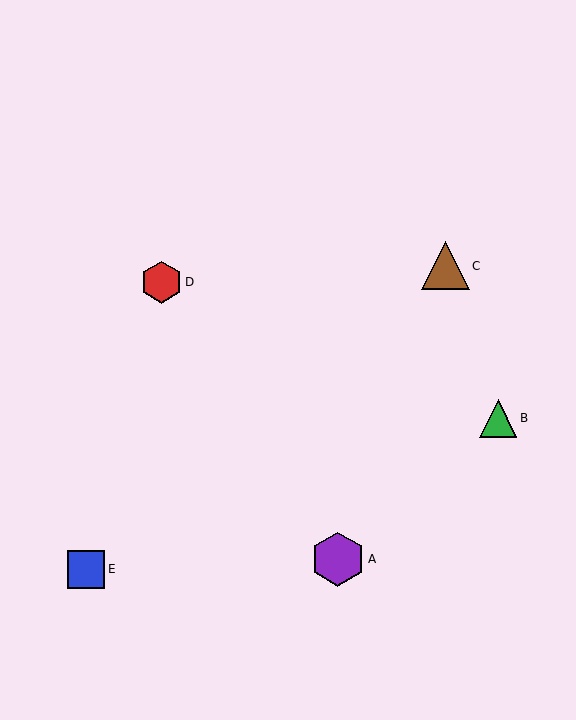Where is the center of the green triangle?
The center of the green triangle is at (498, 418).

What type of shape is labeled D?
Shape D is a red hexagon.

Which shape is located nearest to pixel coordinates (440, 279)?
The brown triangle (labeled C) at (446, 266) is nearest to that location.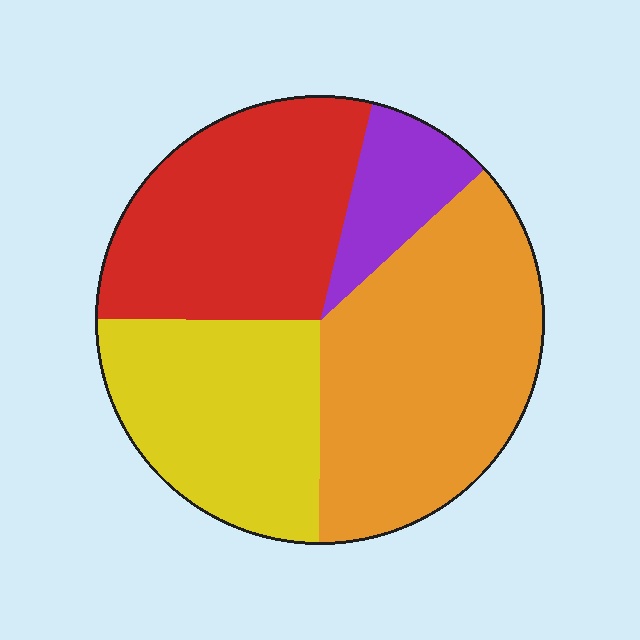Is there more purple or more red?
Red.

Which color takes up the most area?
Orange, at roughly 35%.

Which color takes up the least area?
Purple, at roughly 10%.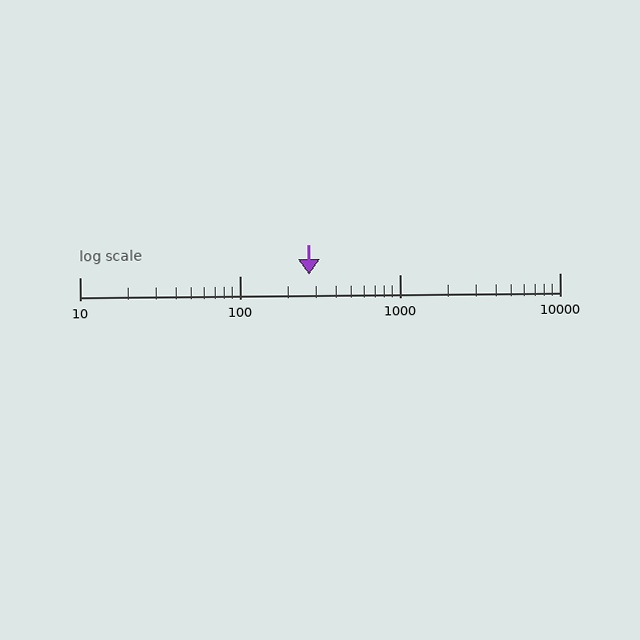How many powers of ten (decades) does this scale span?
The scale spans 3 decades, from 10 to 10000.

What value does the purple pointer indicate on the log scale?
The pointer indicates approximately 270.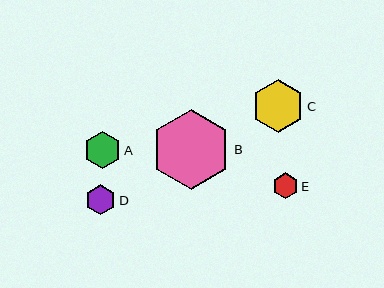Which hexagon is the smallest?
Hexagon E is the smallest with a size of approximately 26 pixels.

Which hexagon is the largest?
Hexagon B is the largest with a size of approximately 79 pixels.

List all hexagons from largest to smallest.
From largest to smallest: B, C, A, D, E.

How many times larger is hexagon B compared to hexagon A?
Hexagon B is approximately 2.1 times the size of hexagon A.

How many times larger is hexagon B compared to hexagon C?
Hexagon B is approximately 1.5 times the size of hexagon C.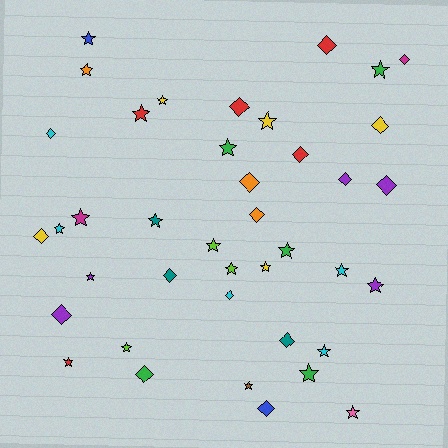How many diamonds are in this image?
There are 17 diamonds.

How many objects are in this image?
There are 40 objects.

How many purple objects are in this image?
There are 5 purple objects.